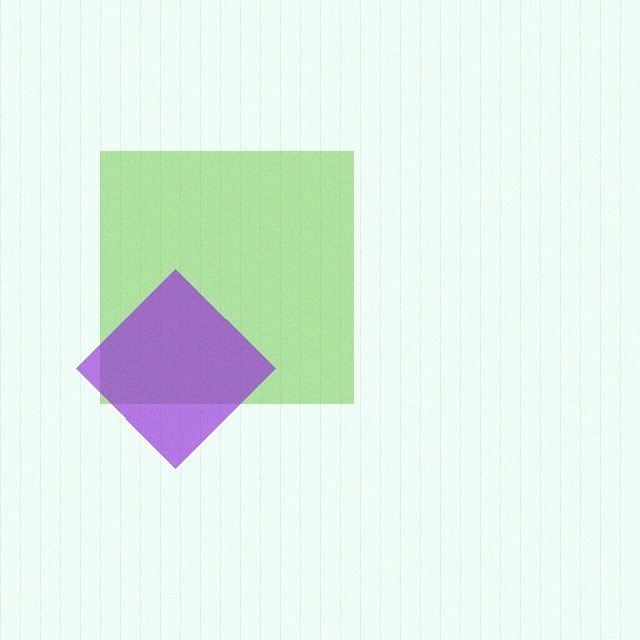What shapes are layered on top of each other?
The layered shapes are: a lime square, a purple diamond.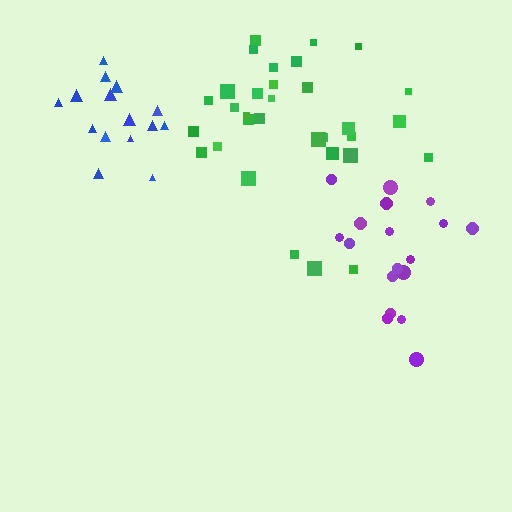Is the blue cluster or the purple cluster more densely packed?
Blue.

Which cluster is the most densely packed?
Blue.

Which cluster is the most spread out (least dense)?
Green.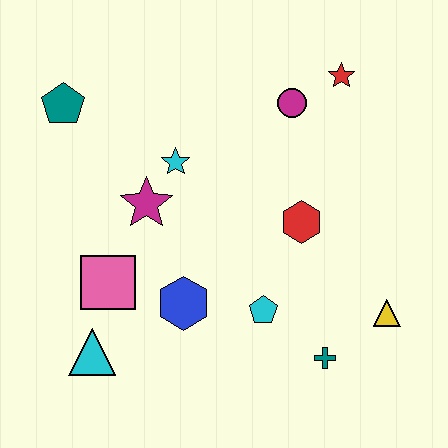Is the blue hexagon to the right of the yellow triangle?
No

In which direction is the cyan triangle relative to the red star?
The cyan triangle is below the red star.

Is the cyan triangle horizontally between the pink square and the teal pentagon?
Yes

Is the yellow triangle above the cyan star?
No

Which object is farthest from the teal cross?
The teal pentagon is farthest from the teal cross.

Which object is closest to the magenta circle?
The red star is closest to the magenta circle.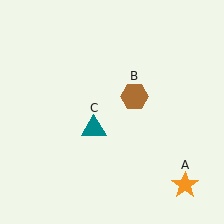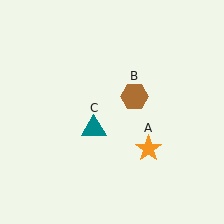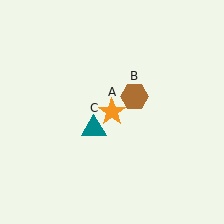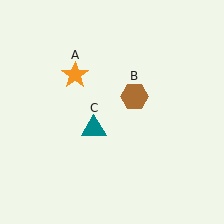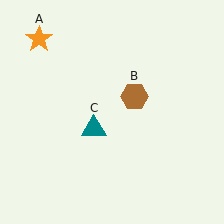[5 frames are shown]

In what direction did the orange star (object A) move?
The orange star (object A) moved up and to the left.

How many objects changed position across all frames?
1 object changed position: orange star (object A).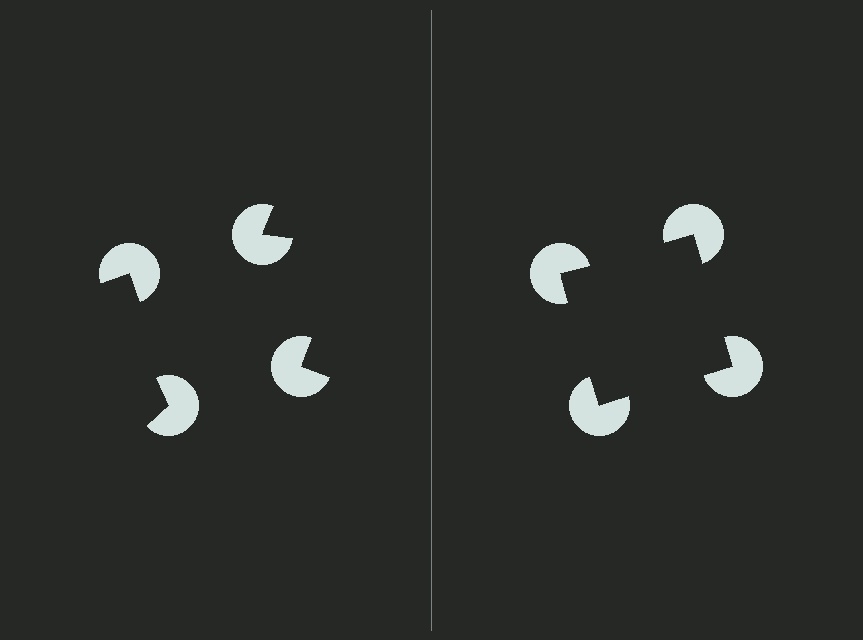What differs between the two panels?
The pac-man discs are positioned identically on both sides; only the wedge orientations differ. On the right they align to a square; on the left they are misaligned.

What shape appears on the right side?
An illusory square.